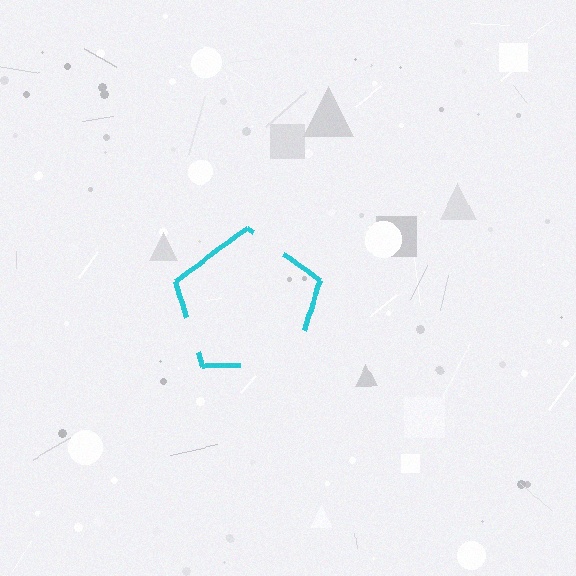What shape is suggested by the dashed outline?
The dashed outline suggests a pentagon.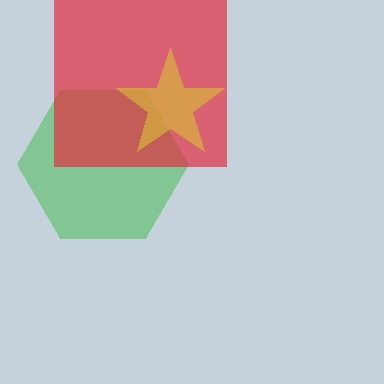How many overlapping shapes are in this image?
There are 3 overlapping shapes in the image.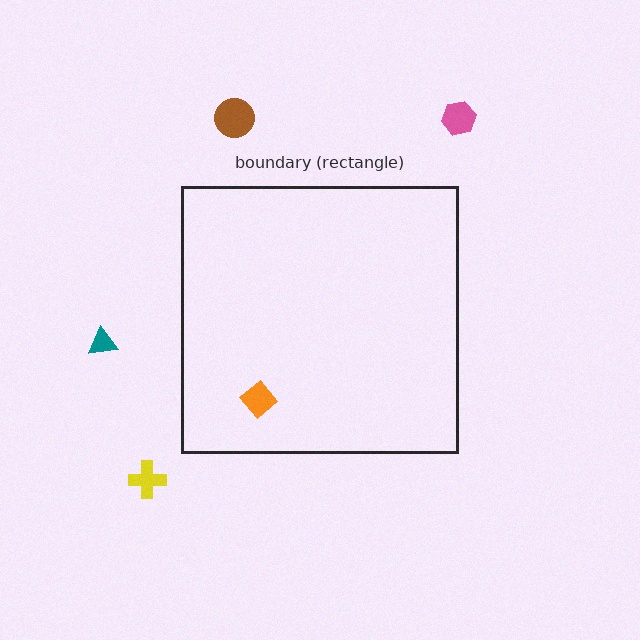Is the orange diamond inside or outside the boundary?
Inside.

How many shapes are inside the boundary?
1 inside, 4 outside.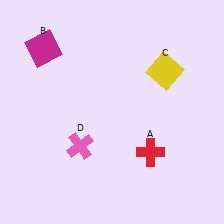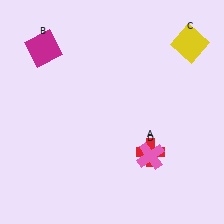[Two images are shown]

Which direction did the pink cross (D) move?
The pink cross (D) moved right.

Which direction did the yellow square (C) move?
The yellow square (C) moved up.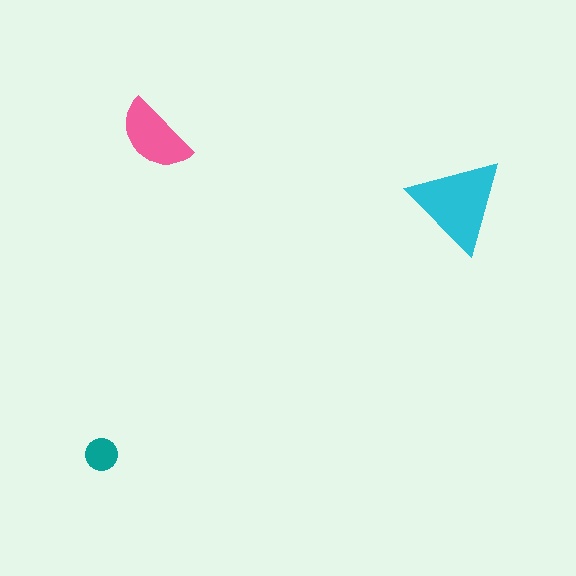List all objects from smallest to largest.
The teal circle, the pink semicircle, the cyan triangle.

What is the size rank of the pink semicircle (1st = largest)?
2nd.